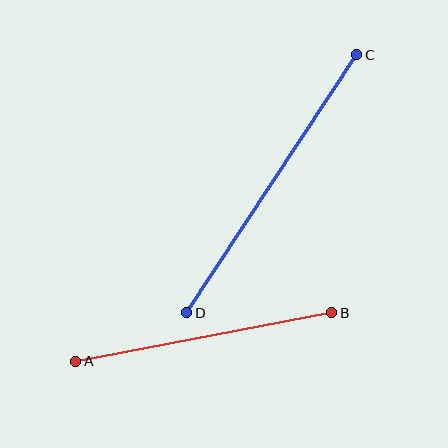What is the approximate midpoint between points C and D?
The midpoint is at approximately (272, 184) pixels.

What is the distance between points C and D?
The distance is approximately 309 pixels.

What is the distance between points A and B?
The distance is approximately 260 pixels.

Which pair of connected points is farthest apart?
Points C and D are farthest apart.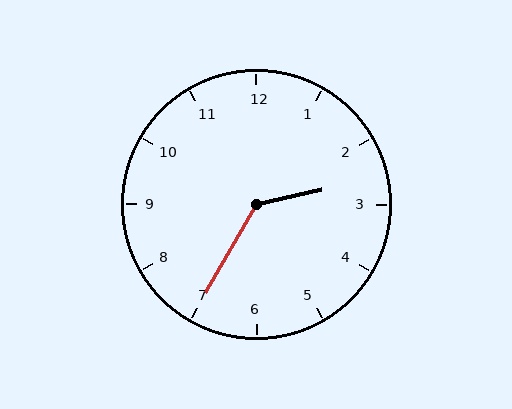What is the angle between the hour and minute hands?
Approximately 132 degrees.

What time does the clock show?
2:35.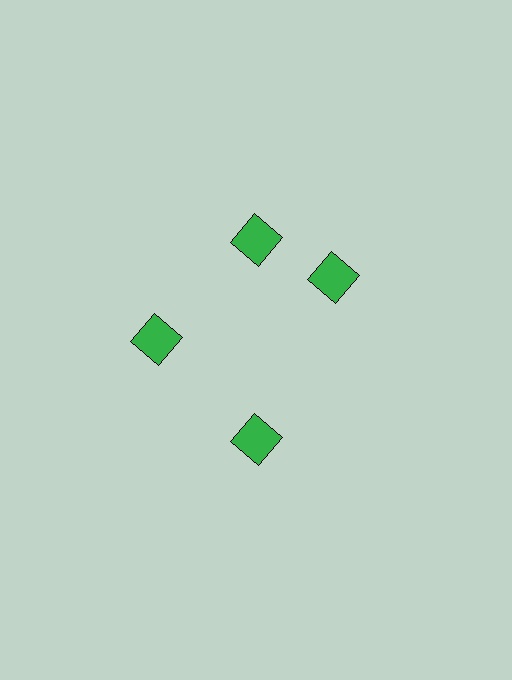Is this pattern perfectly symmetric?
No. The 4 green squares are arranged in a ring, but one element near the 3 o'clock position is rotated out of alignment along the ring, breaking the 4-fold rotational symmetry.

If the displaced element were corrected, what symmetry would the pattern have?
It would have 4-fold rotational symmetry — the pattern would map onto itself every 90 degrees.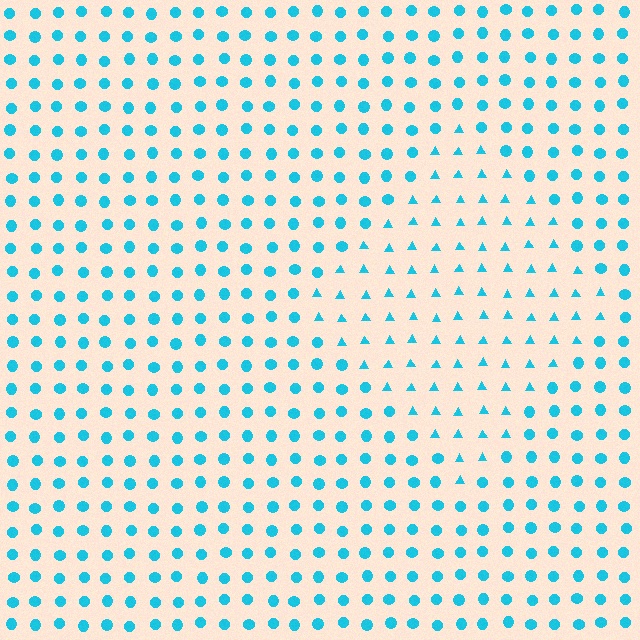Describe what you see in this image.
The image is filled with small cyan elements arranged in a uniform grid. A diamond-shaped region contains triangles, while the surrounding area contains circles. The boundary is defined purely by the change in element shape.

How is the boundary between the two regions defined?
The boundary is defined by a change in element shape: triangles inside vs. circles outside. All elements share the same color and spacing.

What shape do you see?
I see a diamond.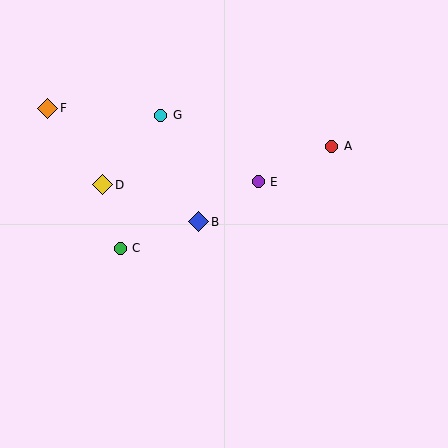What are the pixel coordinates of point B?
Point B is at (199, 222).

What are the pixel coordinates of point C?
Point C is at (120, 248).